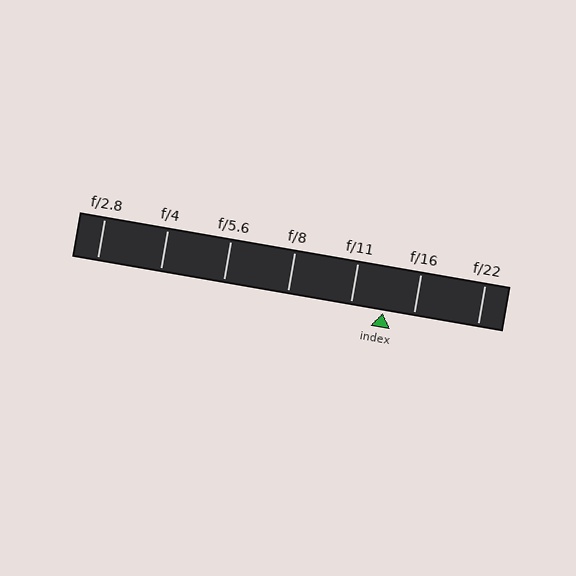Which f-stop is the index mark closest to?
The index mark is closest to f/16.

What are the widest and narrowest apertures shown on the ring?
The widest aperture shown is f/2.8 and the narrowest is f/22.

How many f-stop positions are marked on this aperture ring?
There are 7 f-stop positions marked.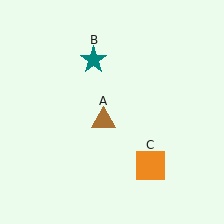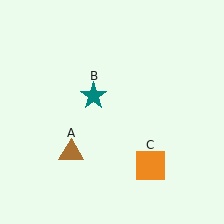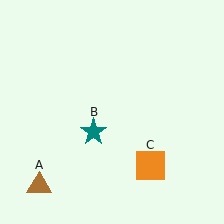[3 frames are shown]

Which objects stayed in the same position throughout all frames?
Orange square (object C) remained stationary.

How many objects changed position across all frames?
2 objects changed position: brown triangle (object A), teal star (object B).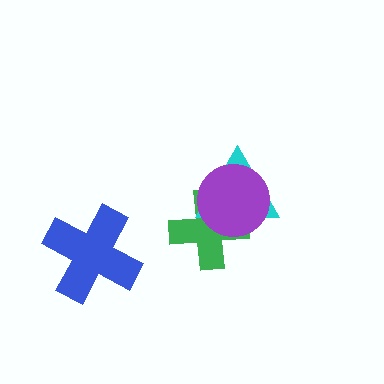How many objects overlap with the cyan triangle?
2 objects overlap with the cyan triangle.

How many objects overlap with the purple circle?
2 objects overlap with the purple circle.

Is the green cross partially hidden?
Yes, it is partially covered by another shape.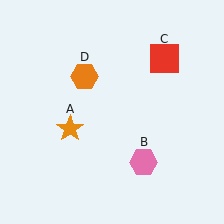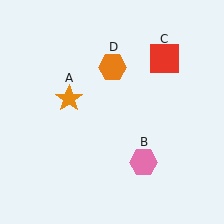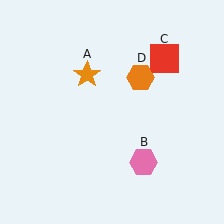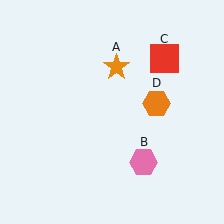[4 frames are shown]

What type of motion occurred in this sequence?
The orange star (object A), orange hexagon (object D) rotated clockwise around the center of the scene.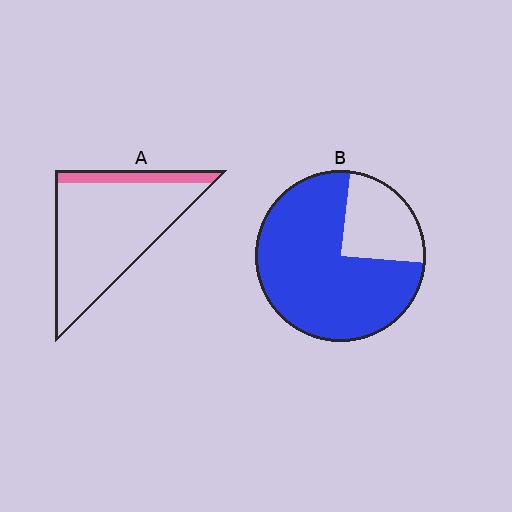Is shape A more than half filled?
No.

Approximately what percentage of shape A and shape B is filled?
A is approximately 15% and B is approximately 75%.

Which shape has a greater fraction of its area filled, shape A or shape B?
Shape B.